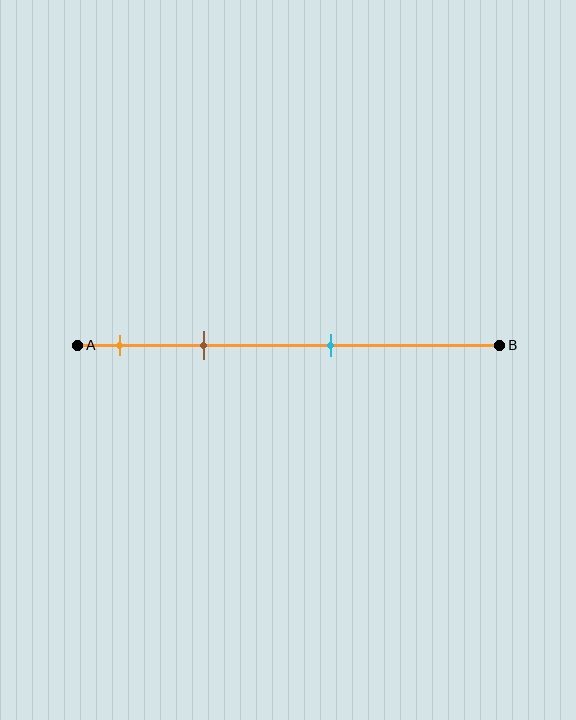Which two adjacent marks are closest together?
The orange and brown marks are the closest adjacent pair.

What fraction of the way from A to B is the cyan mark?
The cyan mark is approximately 60% (0.6) of the way from A to B.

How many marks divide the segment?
There are 3 marks dividing the segment.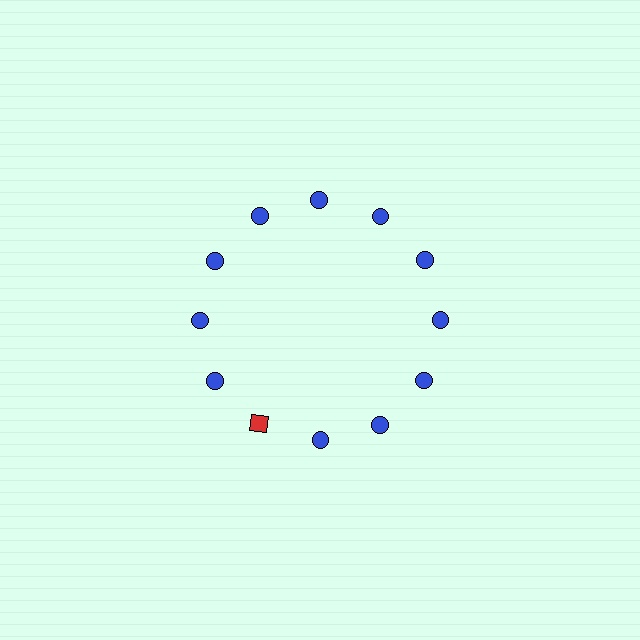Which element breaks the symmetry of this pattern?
The red square at roughly the 7 o'clock position breaks the symmetry. All other shapes are blue circles.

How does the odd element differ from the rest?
It differs in both color (red instead of blue) and shape (square instead of circle).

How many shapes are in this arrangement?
There are 12 shapes arranged in a ring pattern.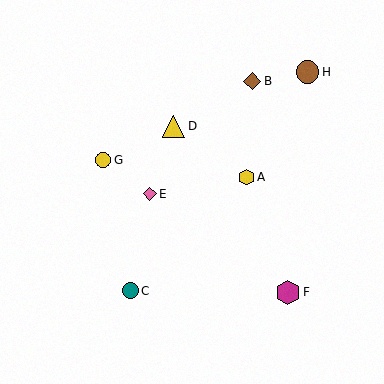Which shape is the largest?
The magenta hexagon (labeled F) is the largest.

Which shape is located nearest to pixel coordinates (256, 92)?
The brown diamond (labeled B) at (252, 81) is nearest to that location.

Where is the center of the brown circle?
The center of the brown circle is at (307, 72).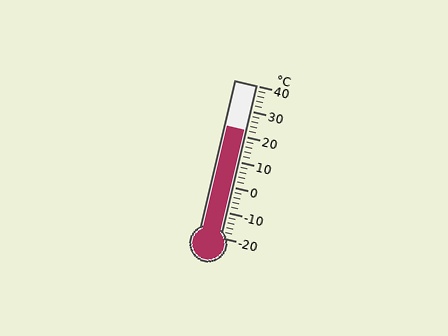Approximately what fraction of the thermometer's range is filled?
The thermometer is filled to approximately 70% of its range.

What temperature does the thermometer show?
The thermometer shows approximately 22°C.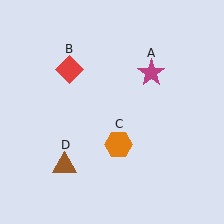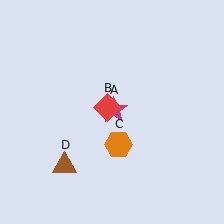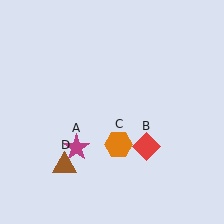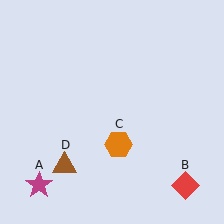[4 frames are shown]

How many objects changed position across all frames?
2 objects changed position: magenta star (object A), red diamond (object B).